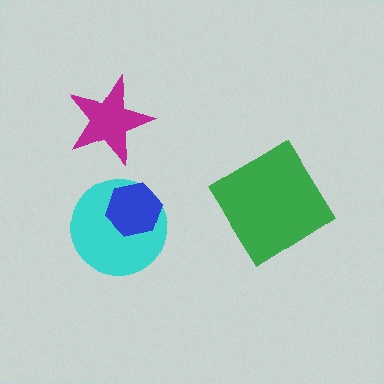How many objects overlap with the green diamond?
0 objects overlap with the green diamond.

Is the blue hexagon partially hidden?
No, no other shape covers it.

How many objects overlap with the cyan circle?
1 object overlaps with the cyan circle.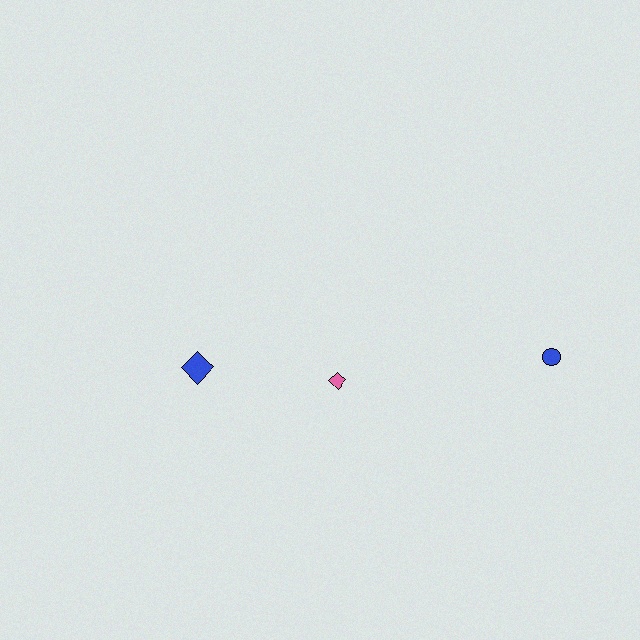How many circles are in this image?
There is 1 circle.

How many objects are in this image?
There are 3 objects.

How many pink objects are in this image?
There is 1 pink object.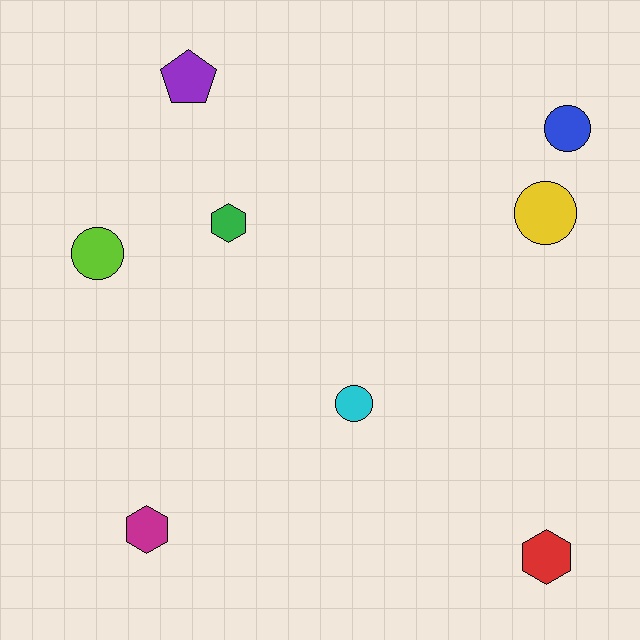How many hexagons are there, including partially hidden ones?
There are 3 hexagons.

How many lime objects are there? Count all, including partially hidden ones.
There is 1 lime object.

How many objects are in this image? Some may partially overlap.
There are 8 objects.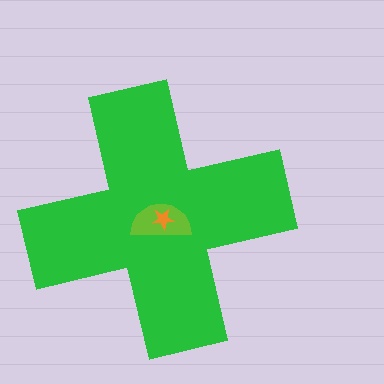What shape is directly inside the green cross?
The lime semicircle.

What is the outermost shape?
The green cross.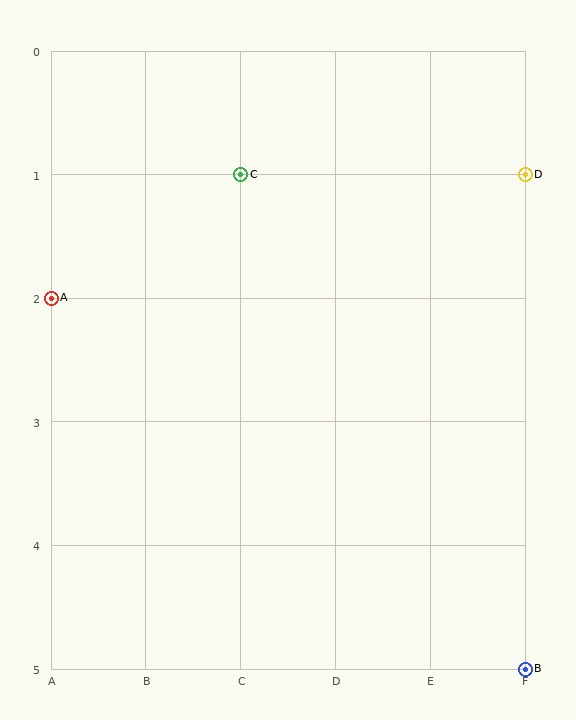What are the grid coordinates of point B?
Point B is at grid coordinates (F, 5).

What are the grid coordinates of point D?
Point D is at grid coordinates (F, 1).